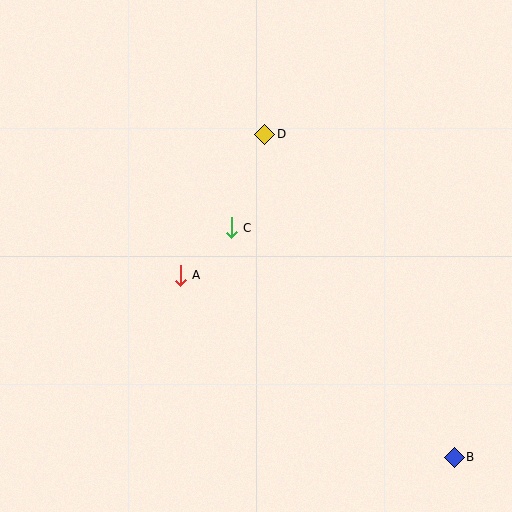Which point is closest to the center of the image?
Point C at (231, 228) is closest to the center.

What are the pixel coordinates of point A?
Point A is at (180, 275).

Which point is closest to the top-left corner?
Point D is closest to the top-left corner.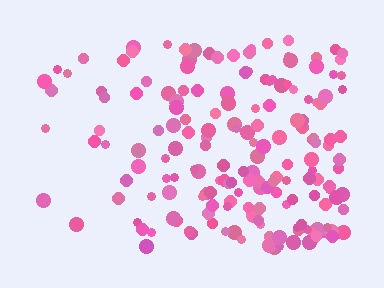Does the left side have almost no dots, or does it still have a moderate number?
Still a moderate number, just noticeably fewer than the right.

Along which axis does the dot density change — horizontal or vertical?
Horizontal.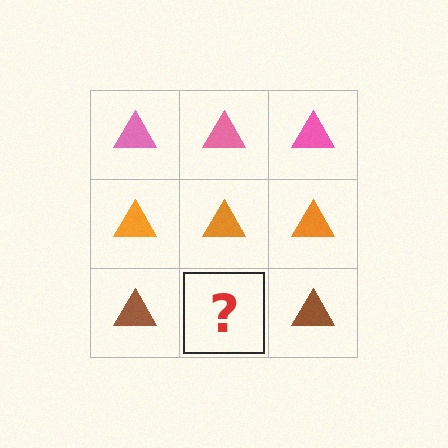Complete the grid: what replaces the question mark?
The question mark should be replaced with a brown triangle.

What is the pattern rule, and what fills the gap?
The rule is that each row has a consistent color. The gap should be filled with a brown triangle.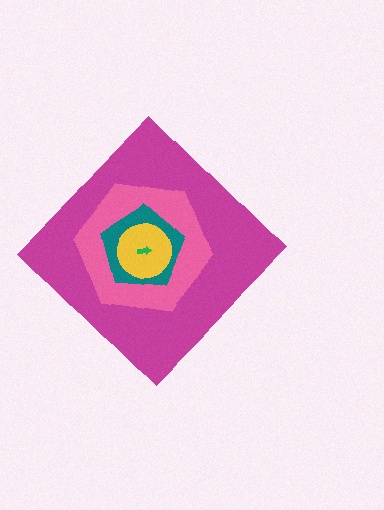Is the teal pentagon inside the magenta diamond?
Yes.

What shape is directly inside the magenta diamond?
The pink hexagon.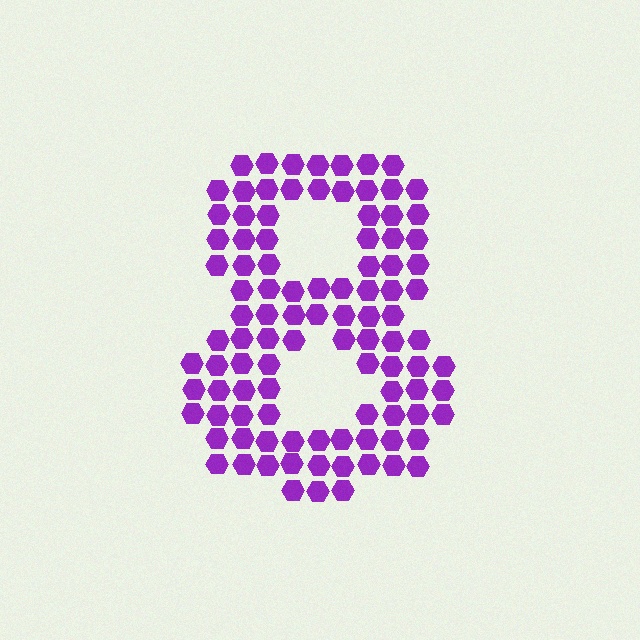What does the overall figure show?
The overall figure shows the digit 8.